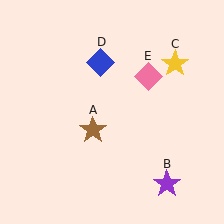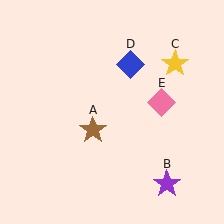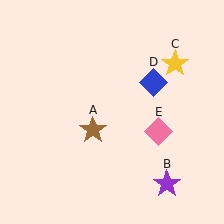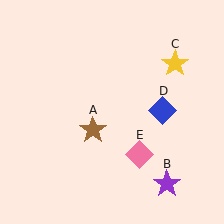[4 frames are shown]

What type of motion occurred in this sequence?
The blue diamond (object D), pink diamond (object E) rotated clockwise around the center of the scene.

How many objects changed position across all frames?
2 objects changed position: blue diamond (object D), pink diamond (object E).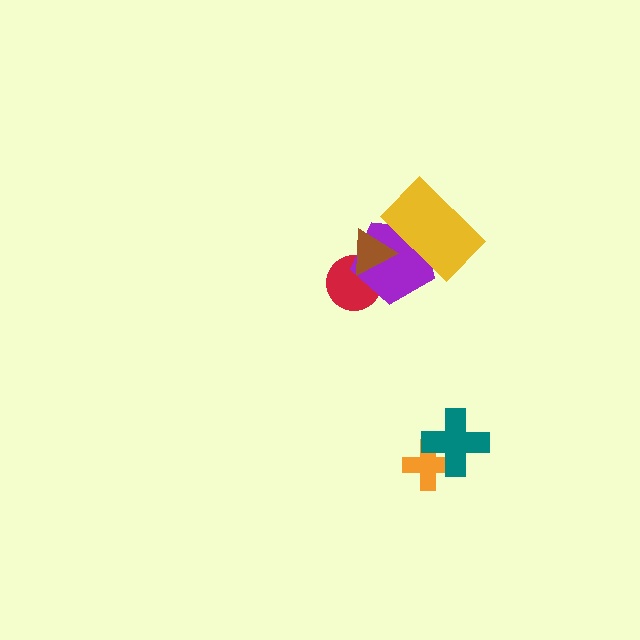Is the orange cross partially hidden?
Yes, it is partially covered by another shape.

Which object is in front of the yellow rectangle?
The brown triangle is in front of the yellow rectangle.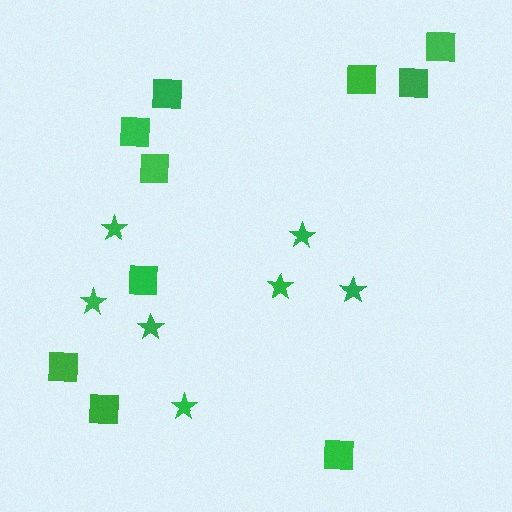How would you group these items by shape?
There are 2 groups: one group of stars (7) and one group of squares (10).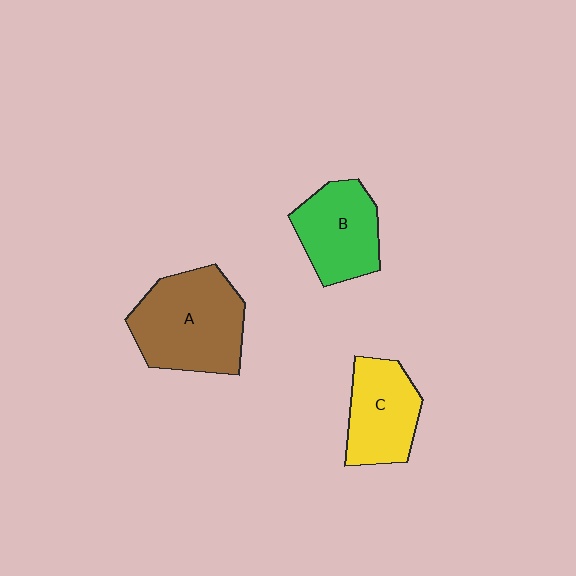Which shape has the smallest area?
Shape C (yellow).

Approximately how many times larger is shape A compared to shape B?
Approximately 1.4 times.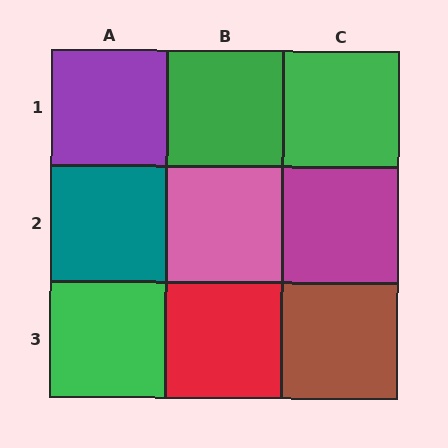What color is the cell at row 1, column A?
Purple.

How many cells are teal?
1 cell is teal.